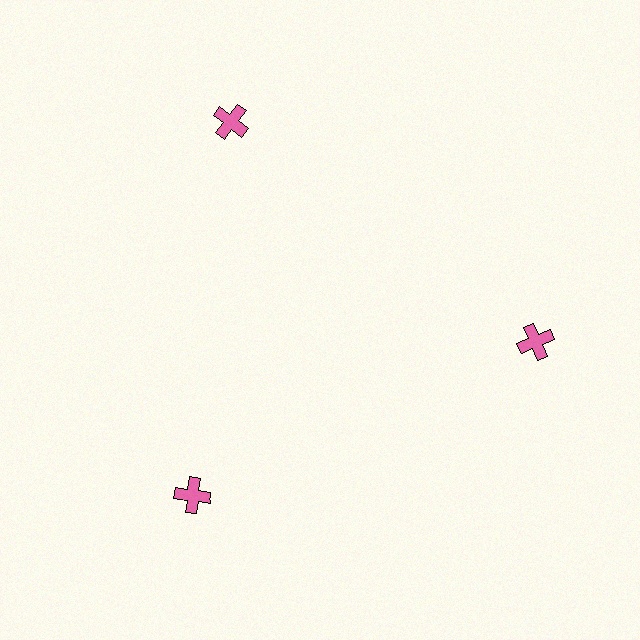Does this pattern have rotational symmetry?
Yes, this pattern has 3-fold rotational symmetry. It looks the same after rotating 120 degrees around the center.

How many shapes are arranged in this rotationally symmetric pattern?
There are 3 shapes, arranged in 3 groups of 1.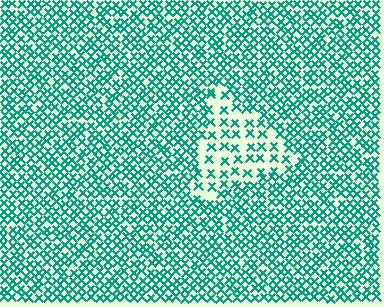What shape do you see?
I see a triangle.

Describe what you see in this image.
The image contains small teal elements arranged at two different densities. A triangle-shaped region is visible where the elements are less densely packed than the surrounding area.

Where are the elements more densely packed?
The elements are more densely packed outside the triangle boundary.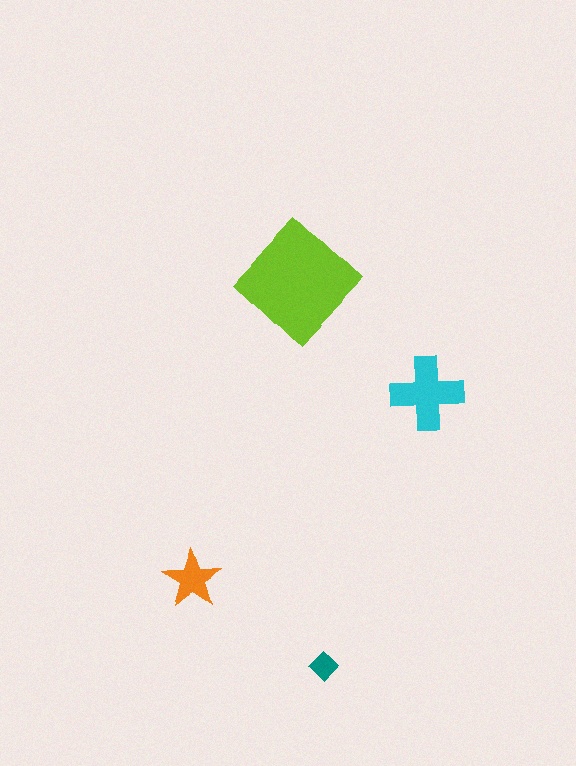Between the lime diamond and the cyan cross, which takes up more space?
The lime diamond.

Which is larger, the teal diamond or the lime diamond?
The lime diamond.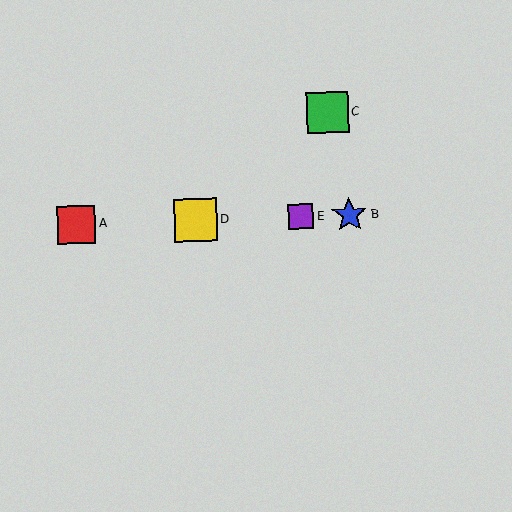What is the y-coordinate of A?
Object A is at y≈224.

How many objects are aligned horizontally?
4 objects (A, B, D, E) are aligned horizontally.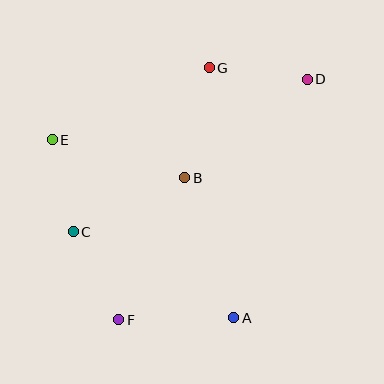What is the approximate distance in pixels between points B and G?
The distance between B and G is approximately 113 pixels.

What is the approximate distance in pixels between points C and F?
The distance between C and F is approximately 99 pixels.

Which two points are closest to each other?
Points C and E are closest to each other.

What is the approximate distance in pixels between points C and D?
The distance between C and D is approximately 280 pixels.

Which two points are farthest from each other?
Points D and F are farthest from each other.